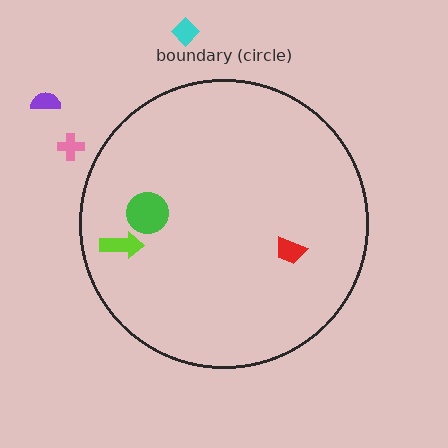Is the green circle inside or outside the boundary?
Inside.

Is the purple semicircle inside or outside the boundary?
Outside.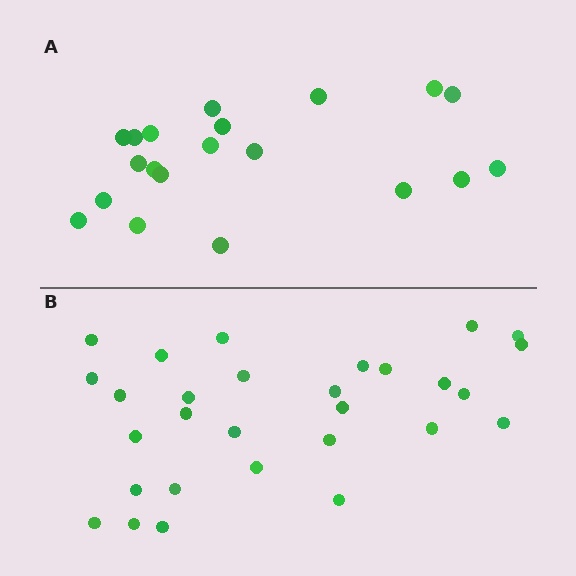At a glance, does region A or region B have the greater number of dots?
Region B (the bottom region) has more dots.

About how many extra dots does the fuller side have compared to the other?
Region B has roughly 8 or so more dots than region A.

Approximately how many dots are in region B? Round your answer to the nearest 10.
About 30 dots. (The exact count is 29, which rounds to 30.)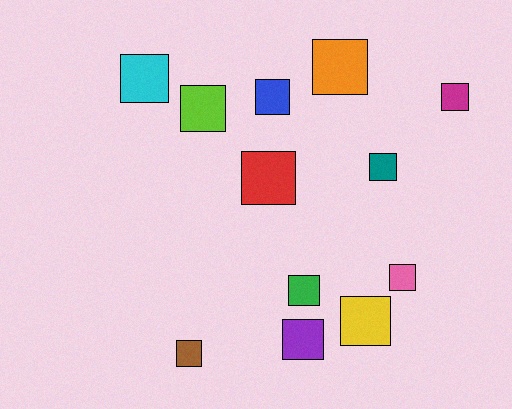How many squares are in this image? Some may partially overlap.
There are 12 squares.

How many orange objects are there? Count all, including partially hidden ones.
There is 1 orange object.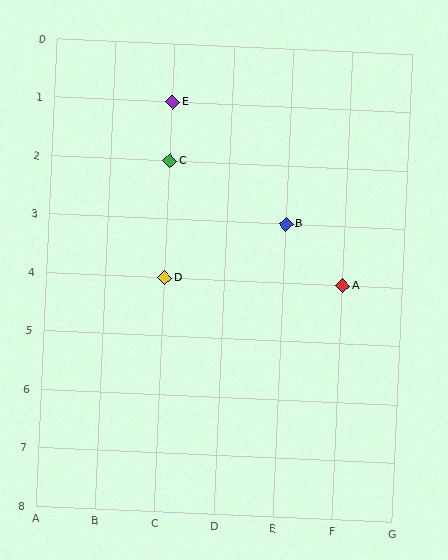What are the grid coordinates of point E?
Point E is at grid coordinates (C, 1).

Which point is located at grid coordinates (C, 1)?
Point E is at (C, 1).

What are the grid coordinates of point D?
Point D is at grid coordinates (C, 4).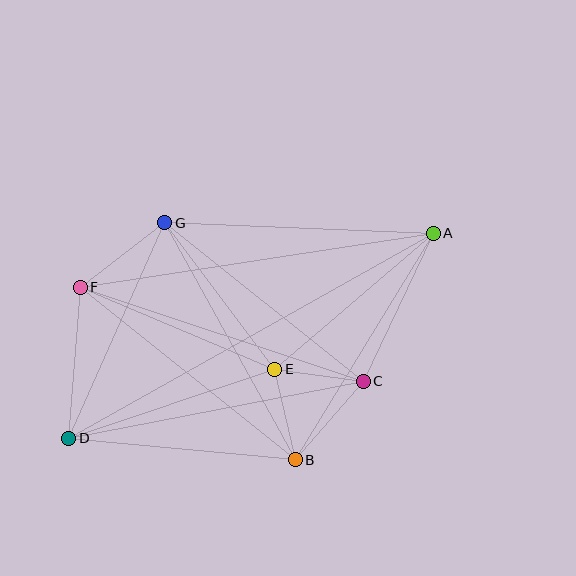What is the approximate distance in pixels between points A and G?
The distance between A and G is approximately 269 pixels.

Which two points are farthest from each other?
Points A and D are farthest from each other.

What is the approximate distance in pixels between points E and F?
The distance between E and F is approximately 211 pixels.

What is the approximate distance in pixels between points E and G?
The distance between E and G is approximately 183 pixels.